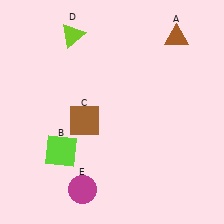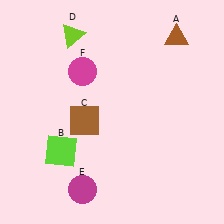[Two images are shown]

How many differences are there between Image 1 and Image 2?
There is 1 difference between the two images.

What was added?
A magenta circle (F) was added in Image 2.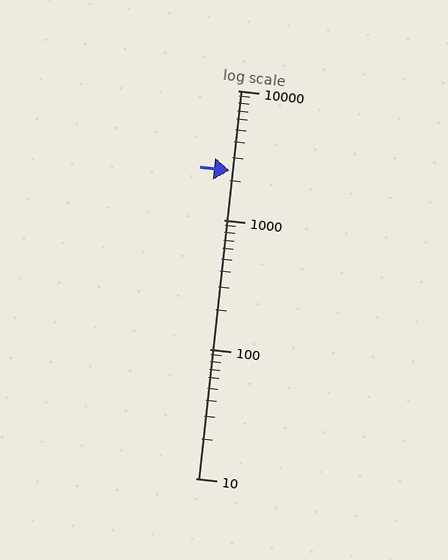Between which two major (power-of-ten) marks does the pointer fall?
The pointer is between 1000 and 10000.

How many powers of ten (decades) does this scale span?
The scale spans 3 decades, from 10 to 10000.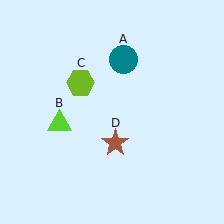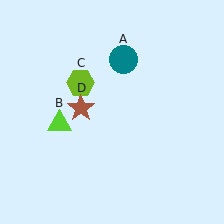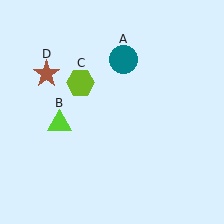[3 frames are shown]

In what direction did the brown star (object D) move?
The brown star (object D) moved up and to the left.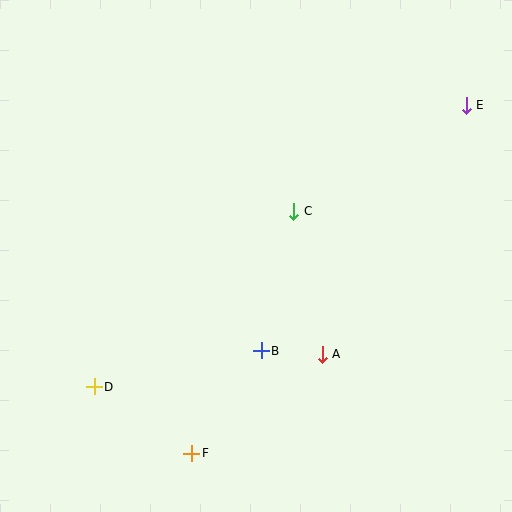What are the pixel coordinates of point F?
Point F is at (192, 453).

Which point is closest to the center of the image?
Point C at (294, 211) is closest to the center.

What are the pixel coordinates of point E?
Point E is at (466, 105).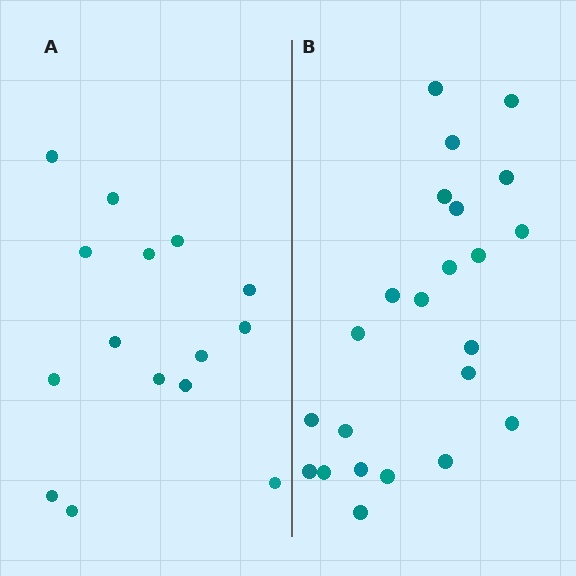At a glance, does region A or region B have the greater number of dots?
Region B (the right region) has more dots.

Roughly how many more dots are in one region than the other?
Region B has roughly 8 or so more dots than region A.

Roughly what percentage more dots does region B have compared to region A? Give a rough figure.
About 55% more.